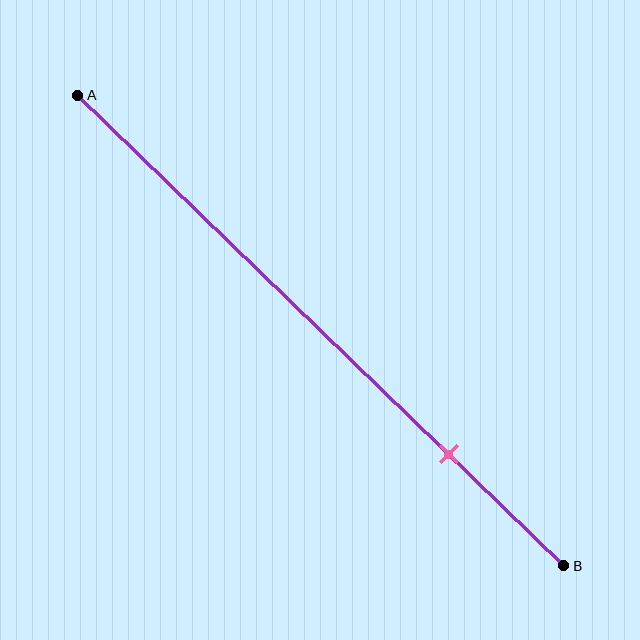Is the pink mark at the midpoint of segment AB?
No, the mark is at about 75% from A, not at the 50% midpoint.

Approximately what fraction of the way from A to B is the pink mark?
The pink mark is approximately 75% of the way from A to B.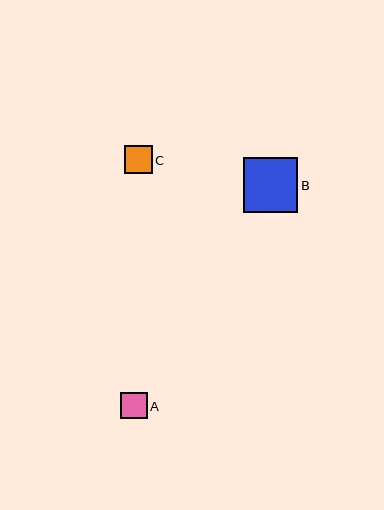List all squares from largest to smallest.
From largest to smallest: B, C, A.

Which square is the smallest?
Square A is the smallest with a size of approximately 27 pixels.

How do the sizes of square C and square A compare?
Square C and square A are approximately the same size.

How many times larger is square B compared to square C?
Square B is approximately 2.0 times the size of square C.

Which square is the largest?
Square B is the largest with a size of approximately 54 pixels.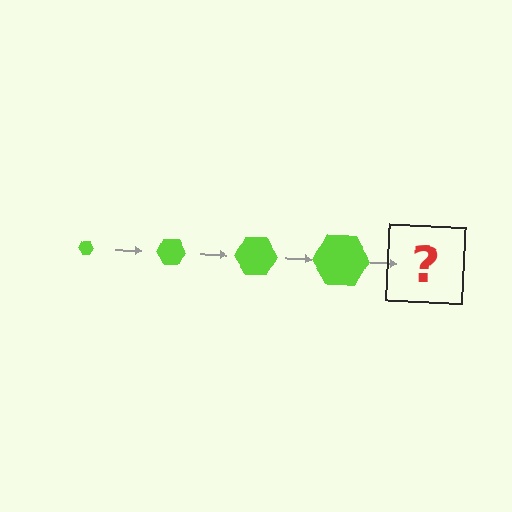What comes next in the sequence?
The next element should be a lime hexagon, larger than the previous one.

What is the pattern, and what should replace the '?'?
The pattern is that the hexagon gets progressively larger each step. The '?' should be a lime hexagon, larger than the previous one.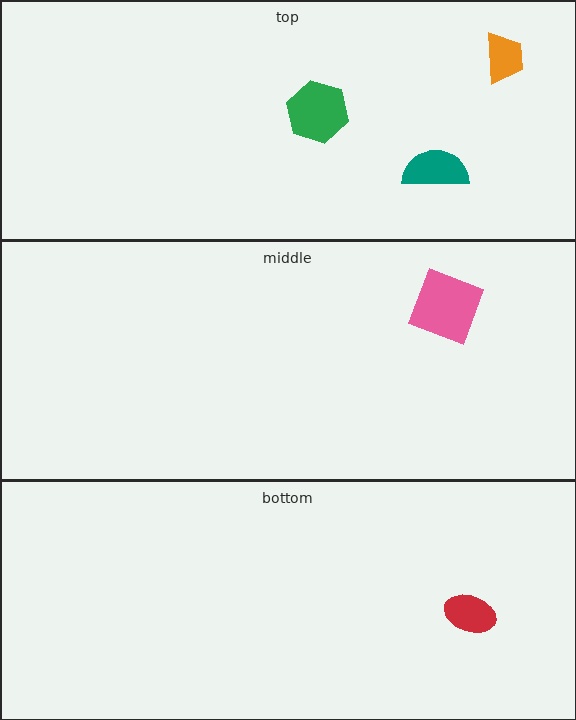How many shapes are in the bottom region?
1.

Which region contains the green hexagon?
The top region.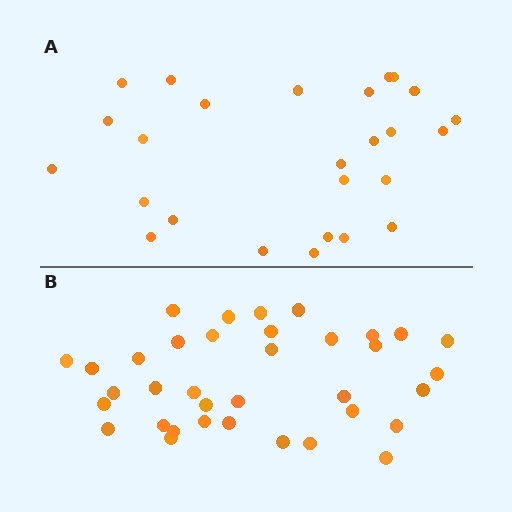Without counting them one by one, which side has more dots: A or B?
Region B (the bottom region) has more dots.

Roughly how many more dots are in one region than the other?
Region B has roughly 10 or so more dots than region A.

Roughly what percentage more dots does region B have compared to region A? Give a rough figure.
About 40% more.